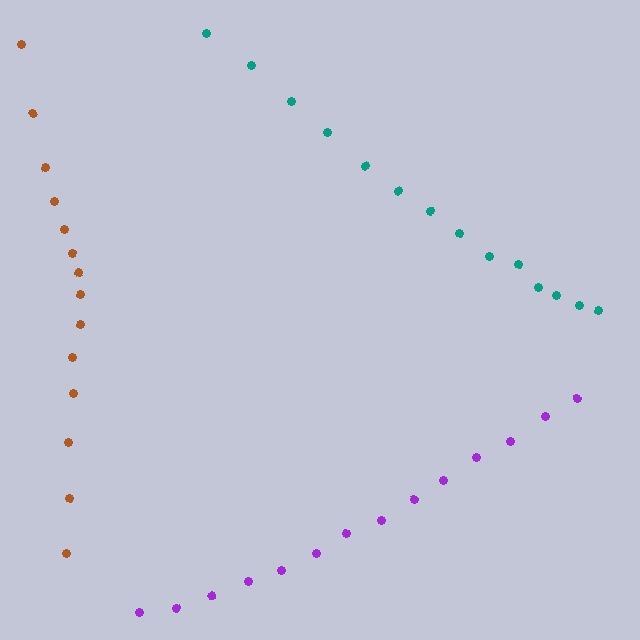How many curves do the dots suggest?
There are 3 distinct paths.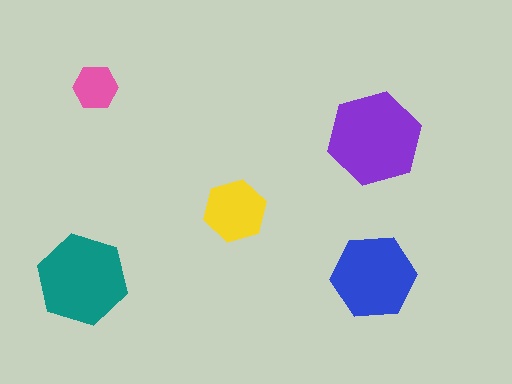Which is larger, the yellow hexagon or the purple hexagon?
The purple one.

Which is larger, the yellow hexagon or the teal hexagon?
The teal one.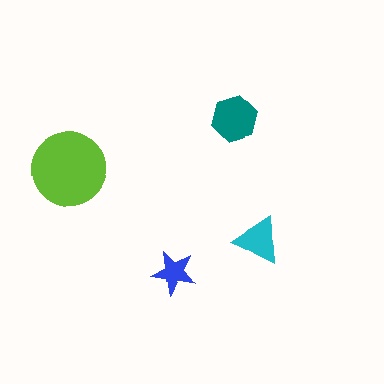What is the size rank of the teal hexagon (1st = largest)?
2nd.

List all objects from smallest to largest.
The blue star, the cyan triangle, the teal hexagon, the lime circle.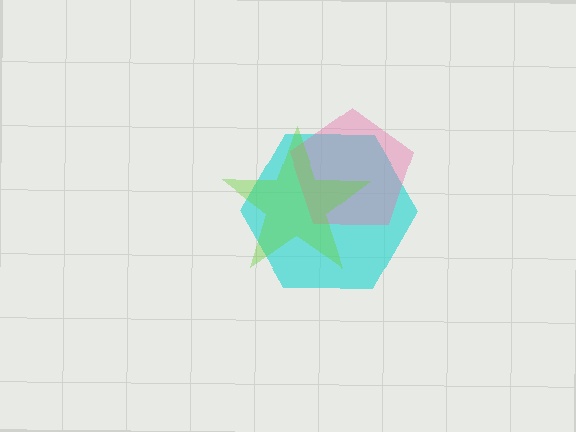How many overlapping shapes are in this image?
There are 3 overlapping shapes in the image.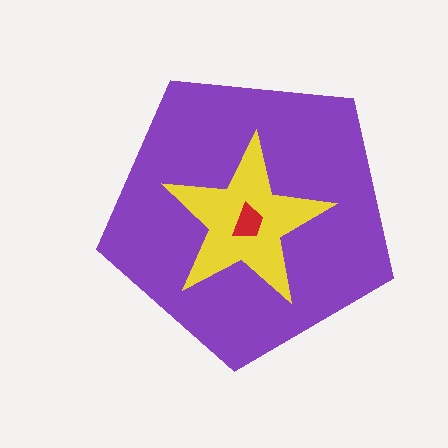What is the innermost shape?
The red trapezoid.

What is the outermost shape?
The purple pentagon.